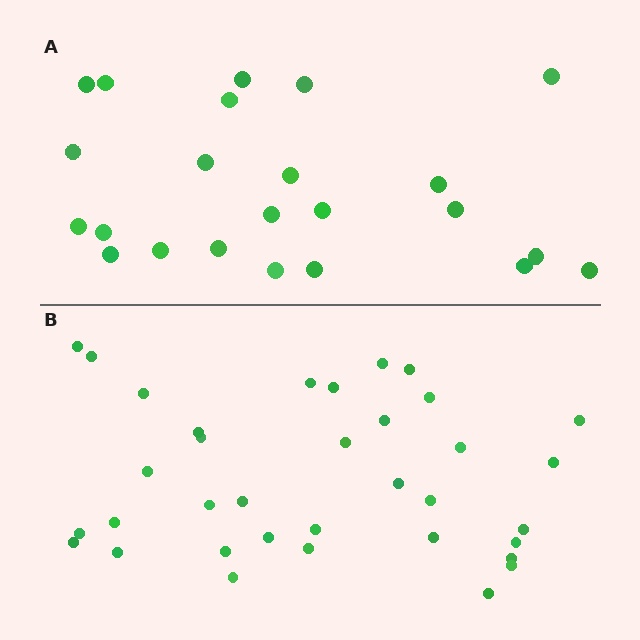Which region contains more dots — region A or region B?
Region B (the bottom region) has more dots.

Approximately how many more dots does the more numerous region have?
Region B has roughly 12 or so more dots than region A.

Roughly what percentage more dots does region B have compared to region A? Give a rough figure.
About 50% more.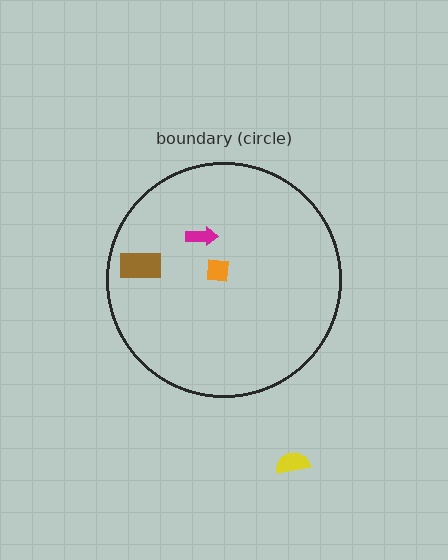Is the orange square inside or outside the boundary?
Inside.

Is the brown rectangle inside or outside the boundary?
Inside.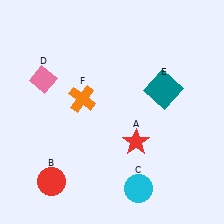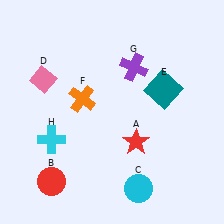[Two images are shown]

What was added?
A purple cross (G), a cyan cross (H) were added in Image 2.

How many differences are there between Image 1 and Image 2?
There are 2 differences between the two images.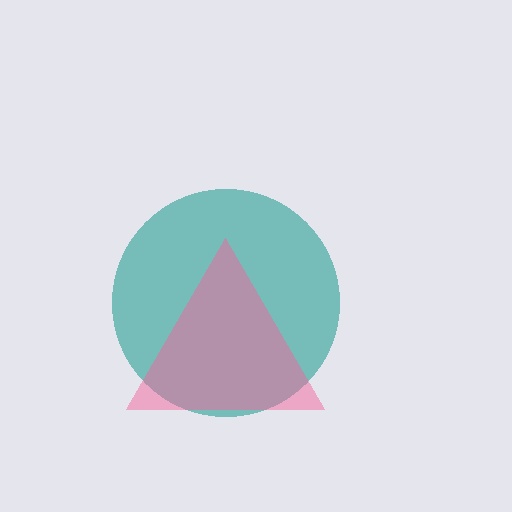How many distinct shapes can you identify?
There are 2 distinct shapes: a teal circle, a pink triangle.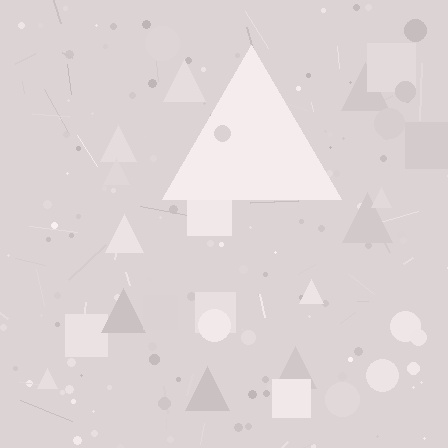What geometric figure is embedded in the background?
A triangle is embedded in the background.